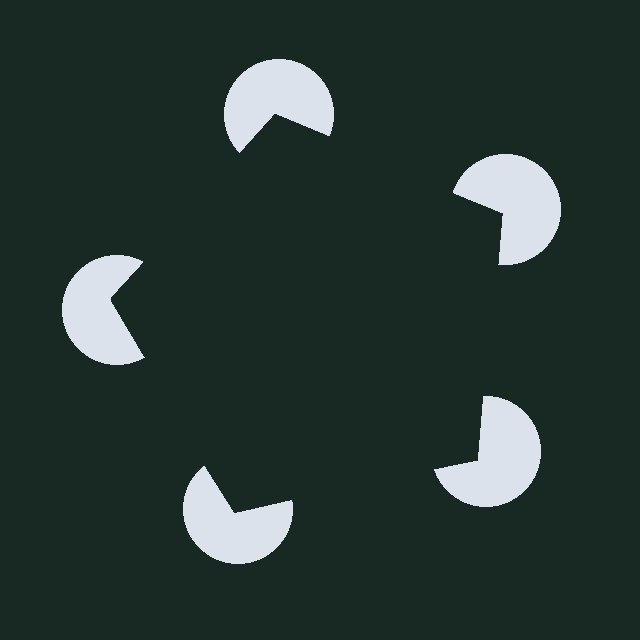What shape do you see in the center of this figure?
An illusory pentagon — its edges are inferred from the aligned wedge cuts in the pac-man discs, not physically drawn.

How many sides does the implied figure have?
5 sides.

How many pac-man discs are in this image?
There are 5 — one at each vertex of the illusory pentagon.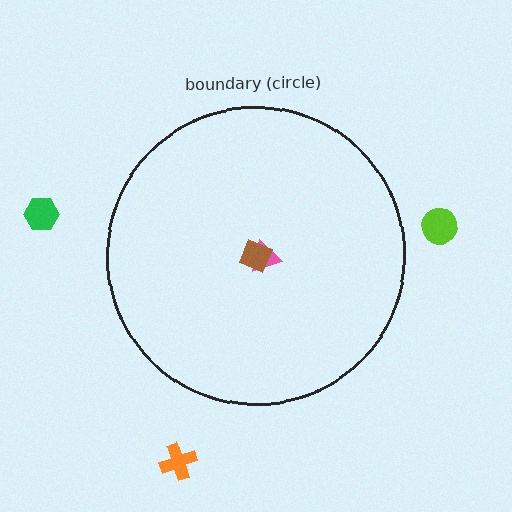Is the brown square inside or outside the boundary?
Inside.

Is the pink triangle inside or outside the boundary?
Inside.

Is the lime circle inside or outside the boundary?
Outside.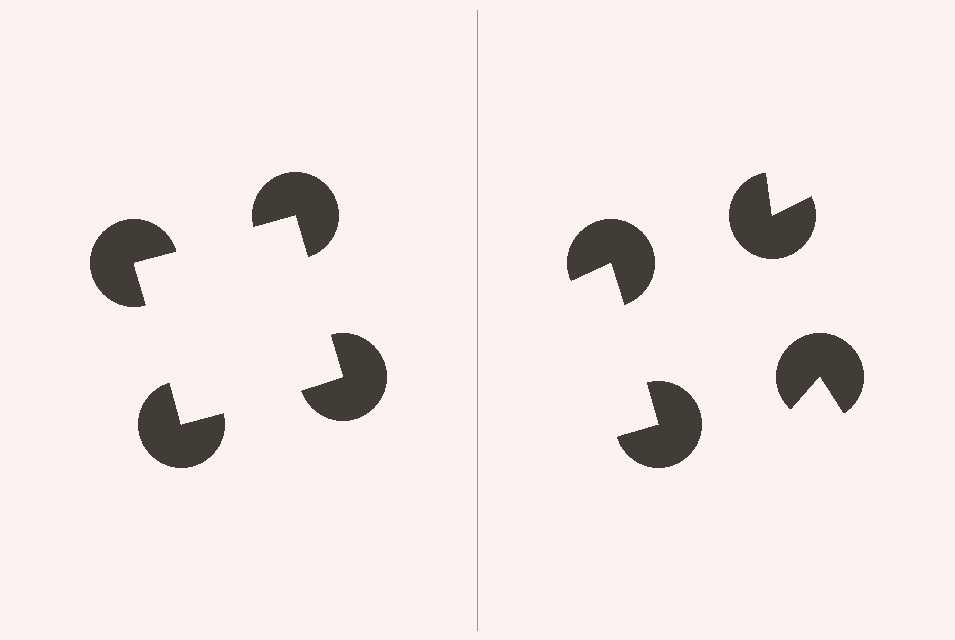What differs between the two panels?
The pac-man discs are positioned identically on both sides; only the wedge orientations differ. On the left they align to a square; on the right they are misaligned.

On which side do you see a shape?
An illusory square appears on the left side. On the right side the wedge cuts are rotated, so no coherent shape forms.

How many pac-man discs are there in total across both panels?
8 — 4 on each side.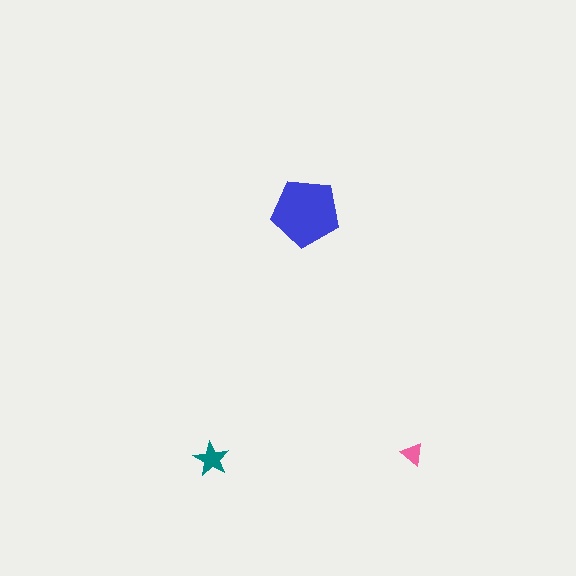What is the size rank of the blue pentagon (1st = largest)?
1st.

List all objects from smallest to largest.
The pink triangle, the teal star, the blue pentagon.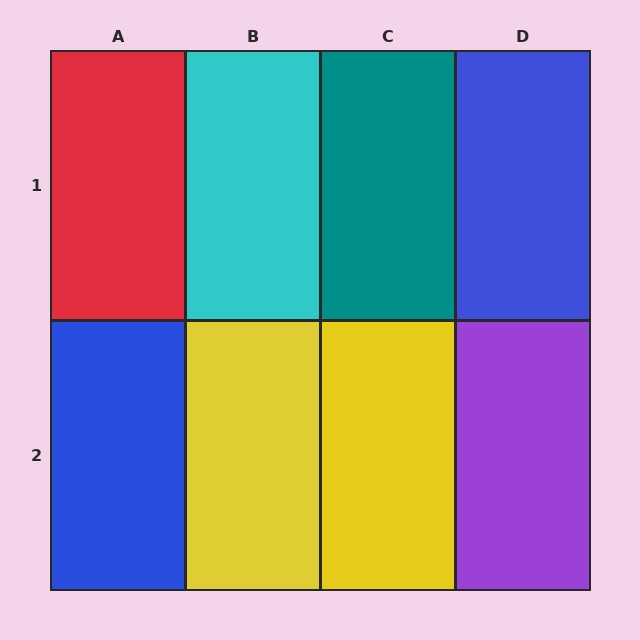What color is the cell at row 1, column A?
Red.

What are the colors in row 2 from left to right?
Blue, yellow, yellow, purple.